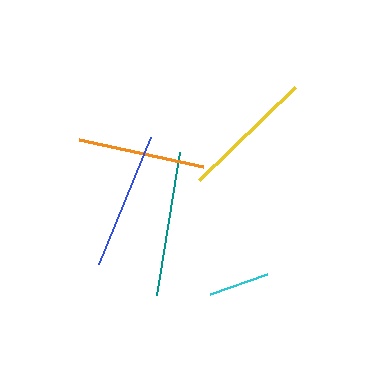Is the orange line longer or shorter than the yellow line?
The yellow line is longer than the orange line.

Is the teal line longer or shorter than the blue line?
The teal line is longer than the blue line.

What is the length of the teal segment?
The teal segment is approximately 144 pixels long.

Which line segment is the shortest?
The cyan line is the shortest at approximately 60 pixels.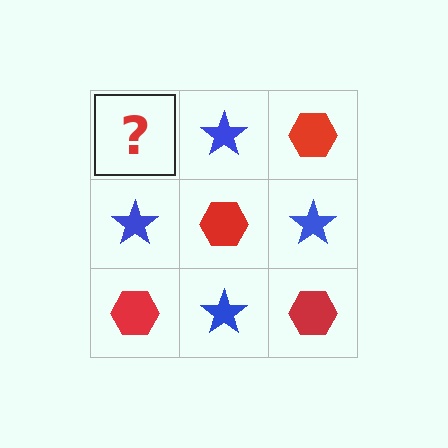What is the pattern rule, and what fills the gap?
The rule is that it alternates red hexagon and blue star in a checkerboard pattern. The gap should be filled with a red hexagon.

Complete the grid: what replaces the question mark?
The question mark should be replaced with a red hexagon.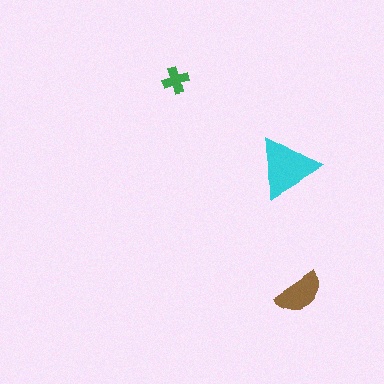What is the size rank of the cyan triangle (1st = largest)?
1st.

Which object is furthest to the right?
The brown semicircle is rightmost.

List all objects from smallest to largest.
The green cross, the brown semicircle, the cyan triangle.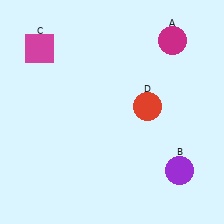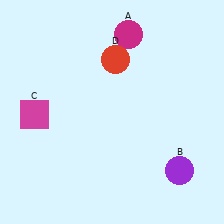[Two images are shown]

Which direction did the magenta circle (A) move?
The magenta circle (A) moved left.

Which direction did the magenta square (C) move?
The magenta square (C) moved down.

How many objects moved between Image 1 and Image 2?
3 objects moved between the two images.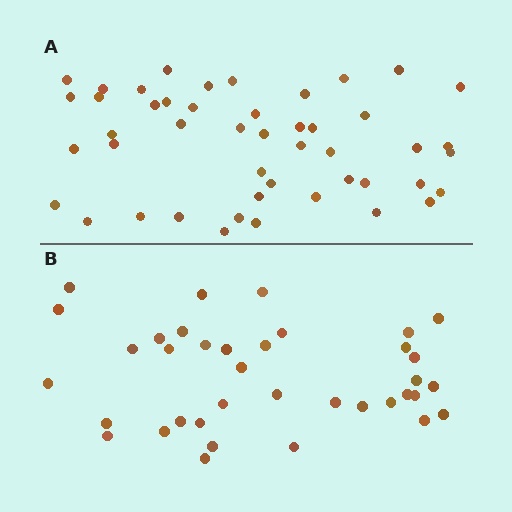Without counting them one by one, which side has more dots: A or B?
Region A (the top region) has more dots.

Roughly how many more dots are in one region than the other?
Region A has roughly 10 or so more dots than region B.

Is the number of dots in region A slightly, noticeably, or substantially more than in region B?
Region A has noticeably more, but not dramatically so. The ratio is roughly 1.3 to 1.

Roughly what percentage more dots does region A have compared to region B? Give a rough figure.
About 25% more.